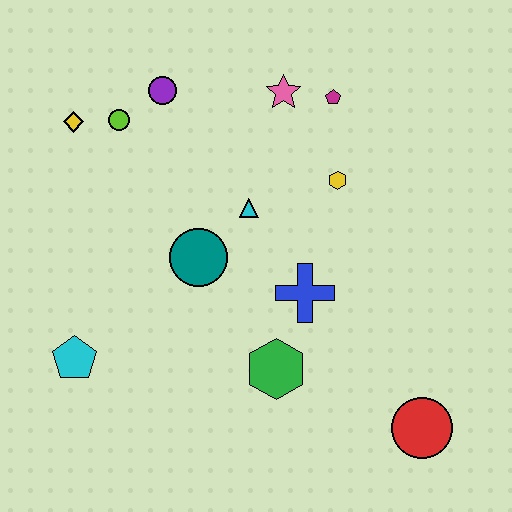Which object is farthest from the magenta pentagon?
The cyan pentagon is farthest from the magenta pentagon.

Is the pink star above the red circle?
Yes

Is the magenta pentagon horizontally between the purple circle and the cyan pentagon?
No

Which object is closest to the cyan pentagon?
The teal circle is closest to the cyan pentagon.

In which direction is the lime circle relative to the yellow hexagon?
The lime circle is to the left of the yellow hexagon.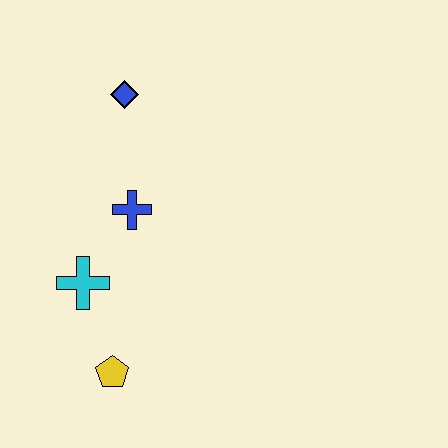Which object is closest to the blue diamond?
The blue cross is closest to the blue diamond.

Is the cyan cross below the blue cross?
Yes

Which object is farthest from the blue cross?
The yellow pentagon is farthest from the blue cross.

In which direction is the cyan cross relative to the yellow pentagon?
The cyan cross is above the yellow pentagon.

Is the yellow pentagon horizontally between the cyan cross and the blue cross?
Yes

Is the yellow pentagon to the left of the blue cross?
Yes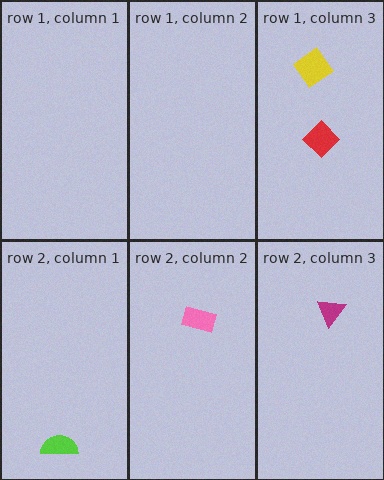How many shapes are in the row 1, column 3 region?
2.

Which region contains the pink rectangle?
The row 2, column 2 region.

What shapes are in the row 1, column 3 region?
The yellow diamond, the red diamond.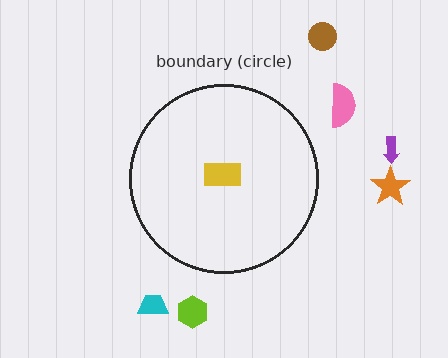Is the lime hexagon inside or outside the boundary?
Outside.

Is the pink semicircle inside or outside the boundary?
Outside.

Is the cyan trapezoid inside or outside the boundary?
Outside.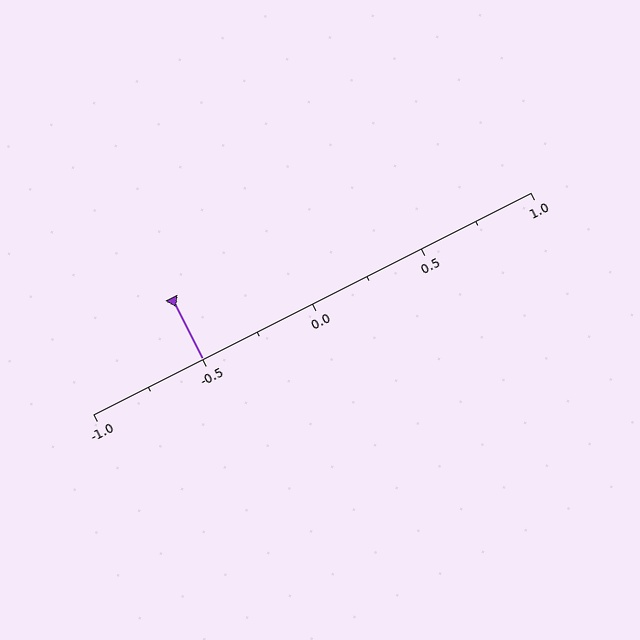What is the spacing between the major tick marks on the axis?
The major ticks are spaced 0.5 apart.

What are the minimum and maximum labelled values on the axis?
The axis runs from -1.0 to 1.0.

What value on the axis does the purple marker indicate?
The marker indicates approximately -0.5.